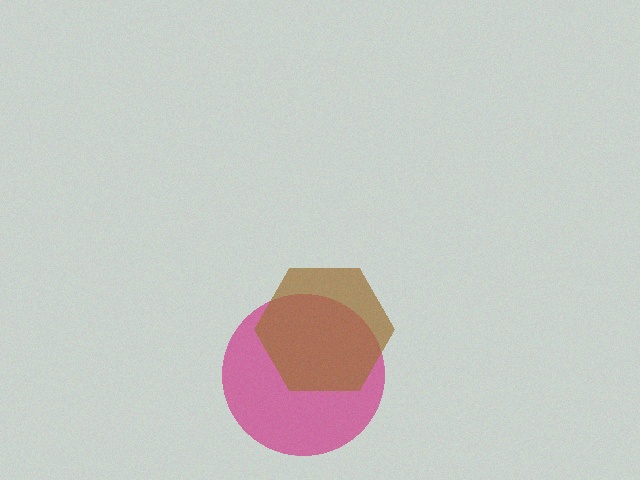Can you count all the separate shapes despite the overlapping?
Yes, there are 2 separate shapes.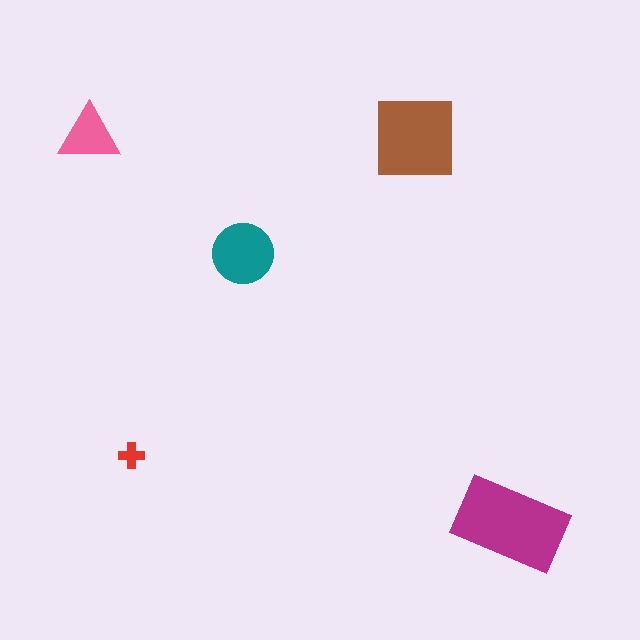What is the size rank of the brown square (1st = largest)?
2nd.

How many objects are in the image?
There are 5 objects in the image.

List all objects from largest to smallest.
The magenta rectangle, the brown square, the teal circle, the pink triangle, the red cross.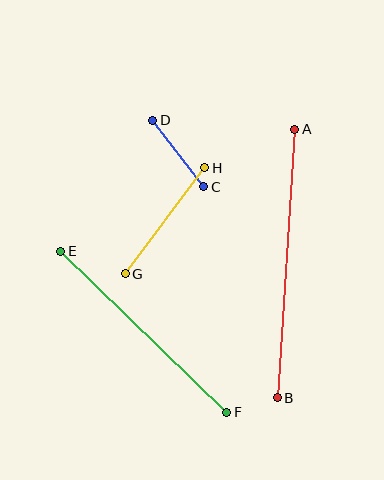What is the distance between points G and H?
The distance is approximately 133 pixels.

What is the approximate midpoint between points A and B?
The midpoint is at approximately (286, 264) pixels.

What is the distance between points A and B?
The distance is approximately 269 pixels.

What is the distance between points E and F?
The distance is approximately 231 pixels.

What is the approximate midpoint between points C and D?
The midpoint is at approximately (178, 154) pixels.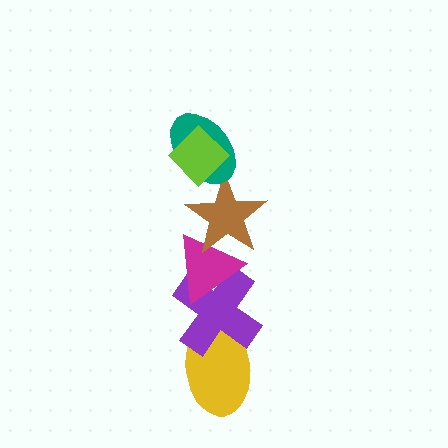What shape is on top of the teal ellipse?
The lime diamond is on top of the teal ellipse.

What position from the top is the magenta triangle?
The magenta triangle is 4th from the top.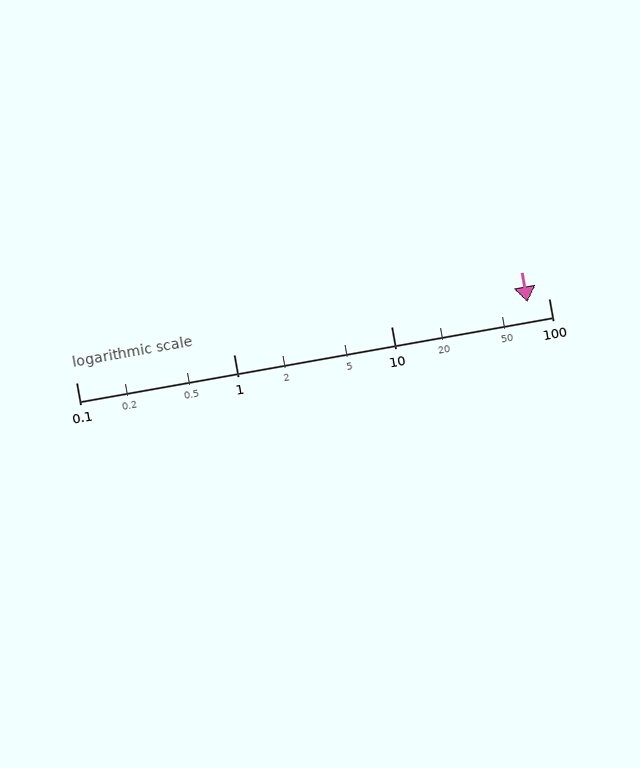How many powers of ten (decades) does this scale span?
The scale spans 3 decades, from 0.1 to 100.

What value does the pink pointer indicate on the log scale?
The pointer indicates approximately 73.